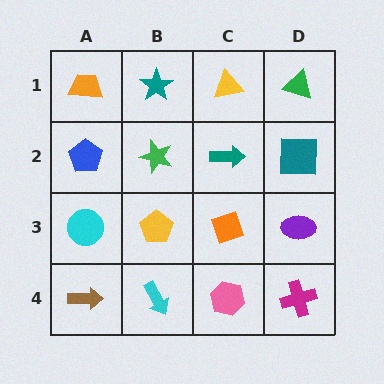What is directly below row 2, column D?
A purple ellipse.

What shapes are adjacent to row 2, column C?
A yellow triangle (row 1, column C), an orange diamond (row 3, column C), a green star (row 2, column B), a teal square (row 2, column D).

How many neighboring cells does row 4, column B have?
3.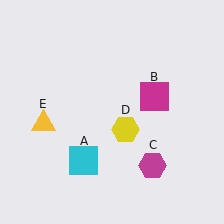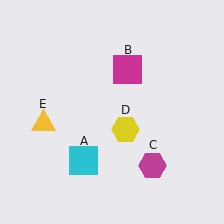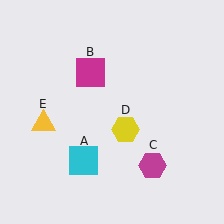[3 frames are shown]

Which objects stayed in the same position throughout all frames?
Cyan square (object A) and magenta hexagon (object C) and yellow hexagon (object D) and yellow triangle (object E) remained stationary.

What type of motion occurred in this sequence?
The magenta square (object B) rotated counterclockwise around the center of the scene.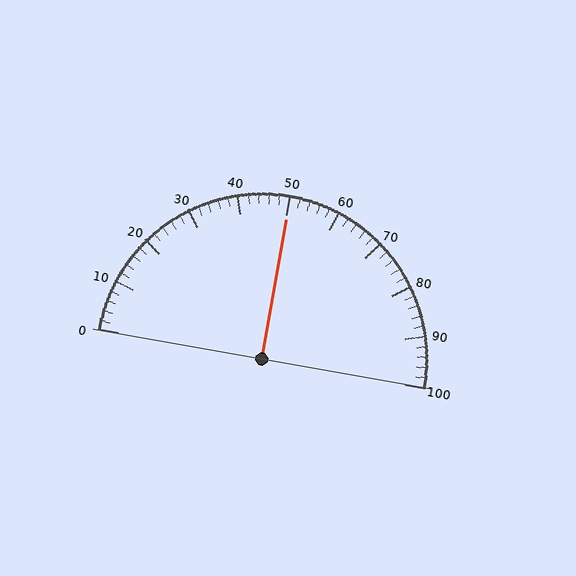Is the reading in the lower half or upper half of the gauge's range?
The reading is in the upper half of the range (0 to 100).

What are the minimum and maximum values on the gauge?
The gauge ranges from 0 to 100.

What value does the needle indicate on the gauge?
The needle indicates approximately 50.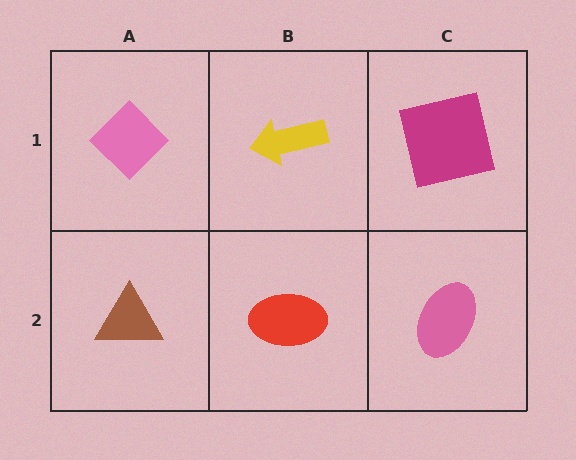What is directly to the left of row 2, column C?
A red ellipse.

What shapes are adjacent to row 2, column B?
A yellow arrow (row 1, column B), a brown triangle (row 2, column A), a pink ellipse (row 2, column C).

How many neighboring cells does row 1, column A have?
2.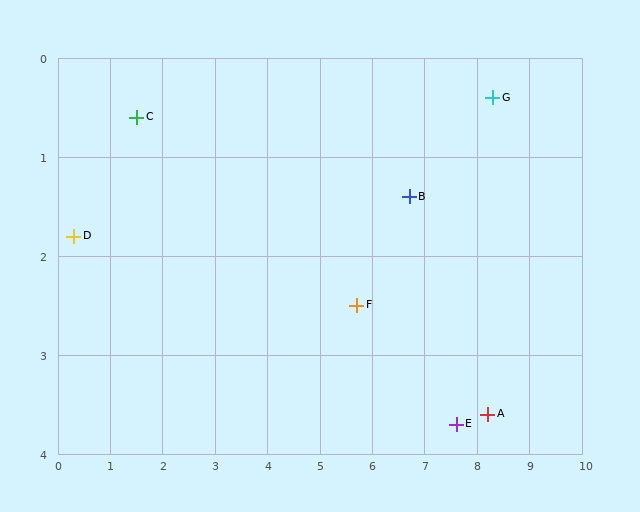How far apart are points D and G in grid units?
Points D and G are about 8.1 grid units apart.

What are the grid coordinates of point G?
Point G is at approximately (8.3, 0.4).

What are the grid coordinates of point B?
Point B is at approximately (6.7, 1.4).